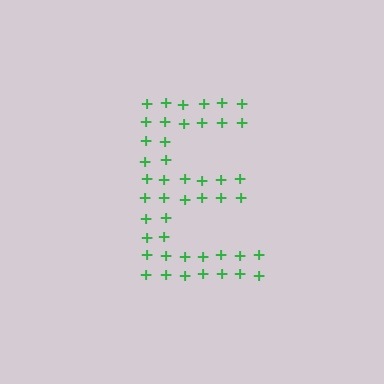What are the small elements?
The small elements are plus signs.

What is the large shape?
The large shape is the letter E.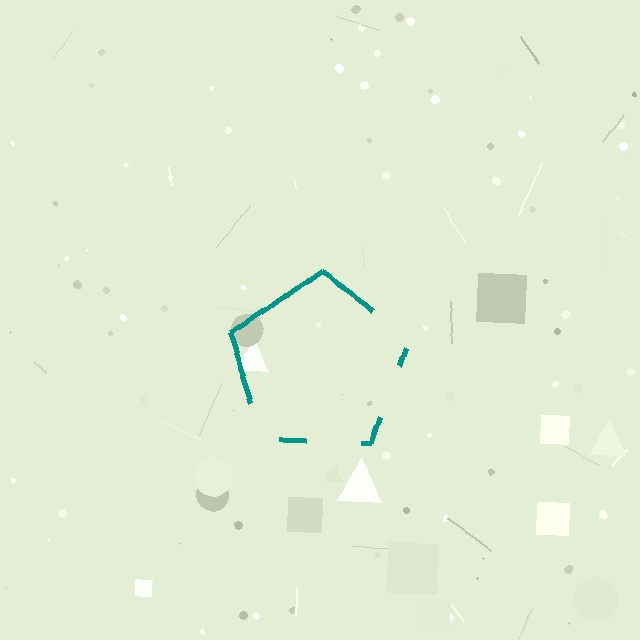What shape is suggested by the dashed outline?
The dashed outline suggests a pentagon.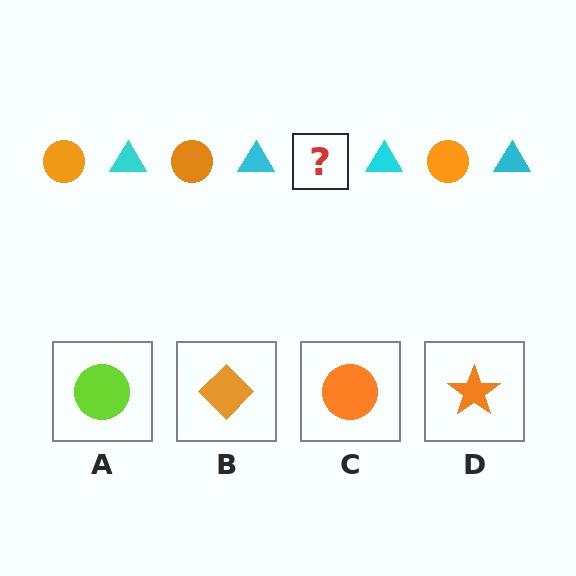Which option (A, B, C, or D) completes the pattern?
C.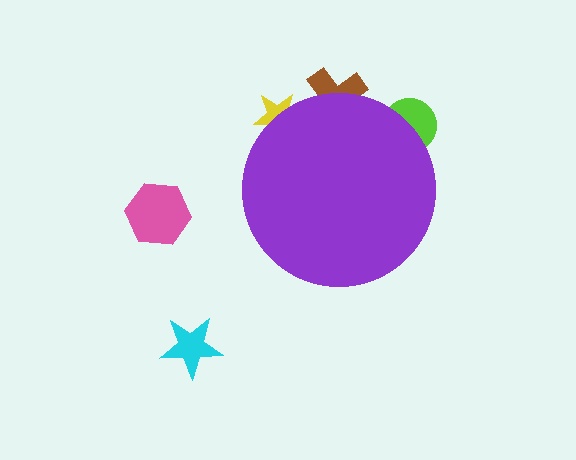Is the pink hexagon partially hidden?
No, the pink hexagon is fully visible.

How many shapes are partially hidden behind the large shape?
3 shapes are partially hidden.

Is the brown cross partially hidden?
Yes, the brown cross is partially hidden behind the purple circle.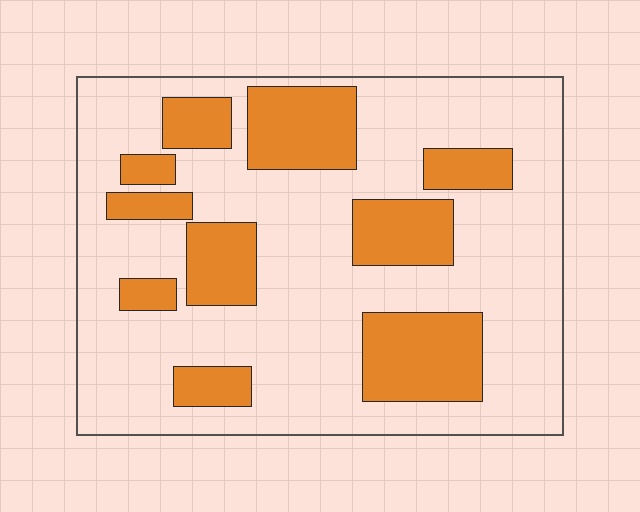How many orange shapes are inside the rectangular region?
10.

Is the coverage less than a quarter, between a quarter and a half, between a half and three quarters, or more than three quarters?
Between a quarter and a half.